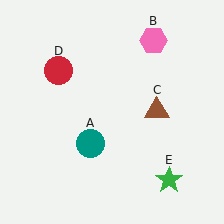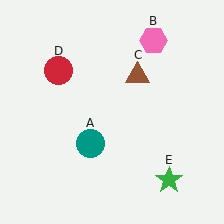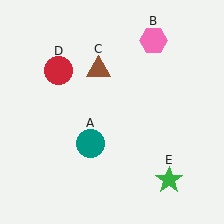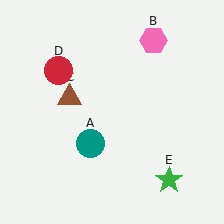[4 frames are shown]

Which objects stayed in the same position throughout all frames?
Teal circle (object A) and pink hexagon (object B) and red circle (object D) and green star (object E) remained stationary.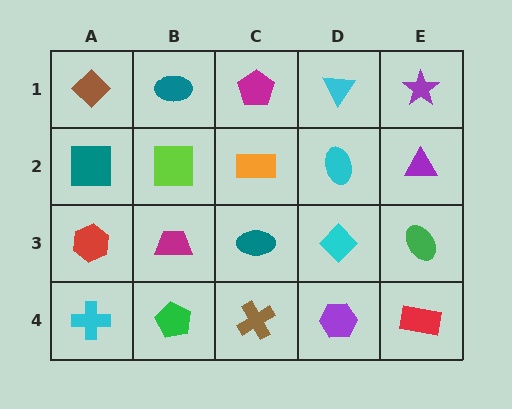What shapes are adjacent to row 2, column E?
A purple star (row 1, column E), a green ellipse (row 3, column E), a cyan ellipse (row 2, column D).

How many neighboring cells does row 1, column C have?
3.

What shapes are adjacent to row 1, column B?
A lime square (row 2, column B), a brown diamond (row 1, column A), a magenta pentagon (row 1, column C).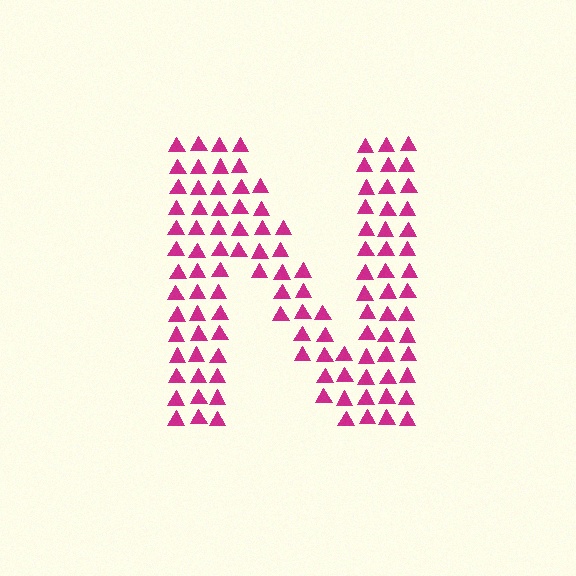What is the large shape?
The large shape is the letter N.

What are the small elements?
The small elements are triangles.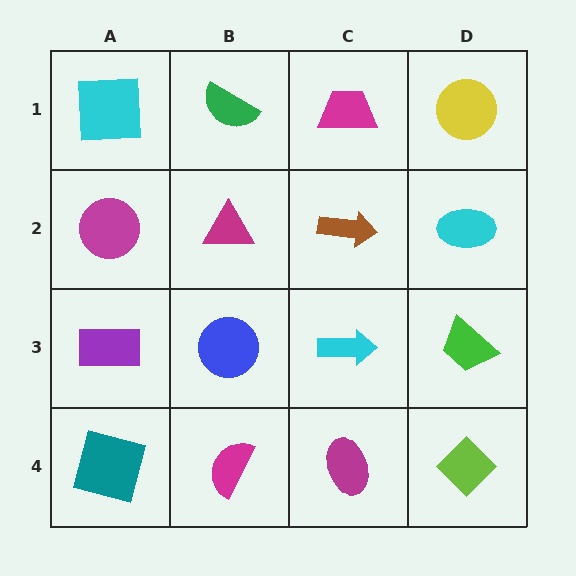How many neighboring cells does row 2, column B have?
4.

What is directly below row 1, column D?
A cyan ellipse.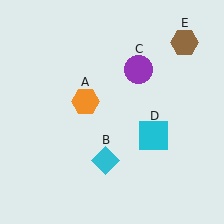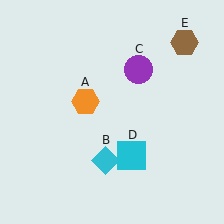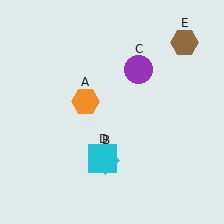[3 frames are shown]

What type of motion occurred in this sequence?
The cyan square (object D) rotated clockwise around the center of the scene.